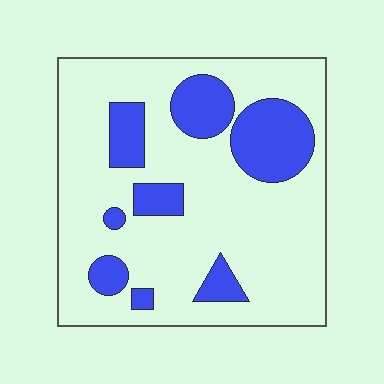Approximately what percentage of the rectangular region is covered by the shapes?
Approximately 25%.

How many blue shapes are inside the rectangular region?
8.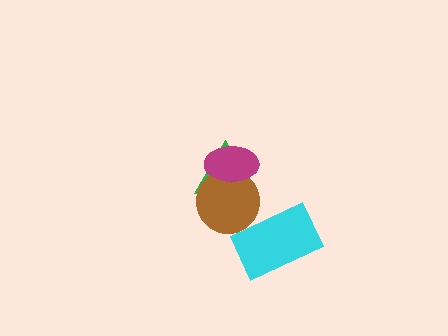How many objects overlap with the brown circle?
3 objects overlap with the brown circle.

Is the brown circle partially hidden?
Yes, it is partially covered by another shape.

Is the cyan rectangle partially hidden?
No, no other shape covers it.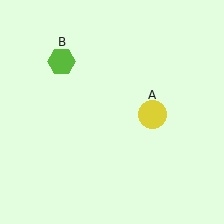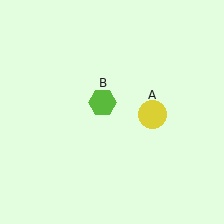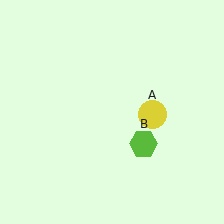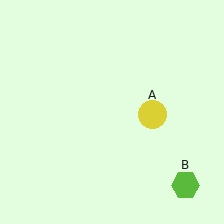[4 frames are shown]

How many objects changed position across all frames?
1 object changed position: lime hexagon (object B).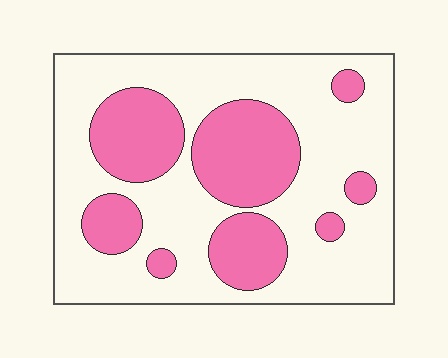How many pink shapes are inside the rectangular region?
8.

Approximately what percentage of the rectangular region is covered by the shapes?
Approximately 30%.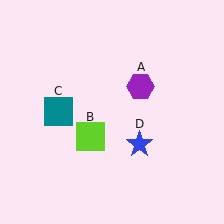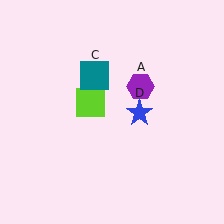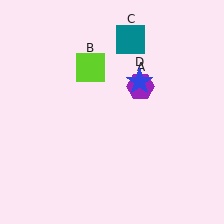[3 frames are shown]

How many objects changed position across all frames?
3 objects changed position: lime square (object B), teal square (object C), blue star (object D).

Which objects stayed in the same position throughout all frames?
Purple hexagon (object A) remained stationary.